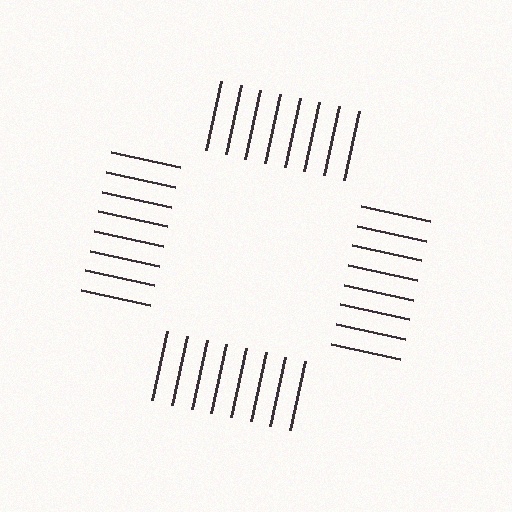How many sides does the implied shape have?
4 sides — the line-ends trace a square.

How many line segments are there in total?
32 — 8 along each of the 4 edges.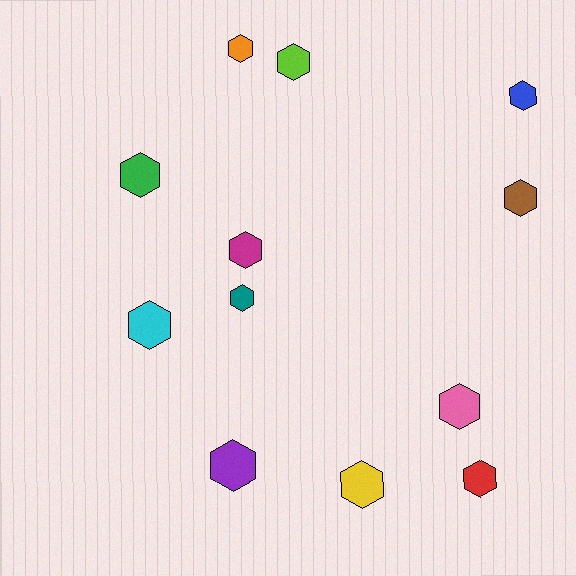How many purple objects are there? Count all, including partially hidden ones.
There is 1 purple object.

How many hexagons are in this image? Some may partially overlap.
There are 12 hexagons.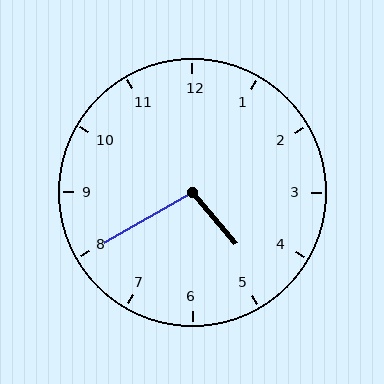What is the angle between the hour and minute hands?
Approximately 100 degrees.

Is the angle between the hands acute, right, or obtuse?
It is obtuse.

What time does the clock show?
4:40.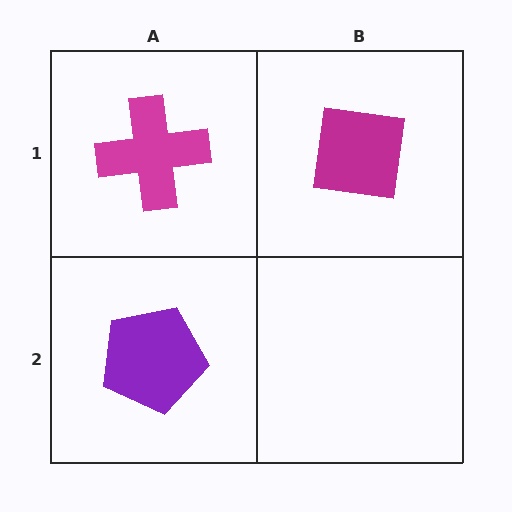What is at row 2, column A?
A purple pentagon.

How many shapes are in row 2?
1 shape.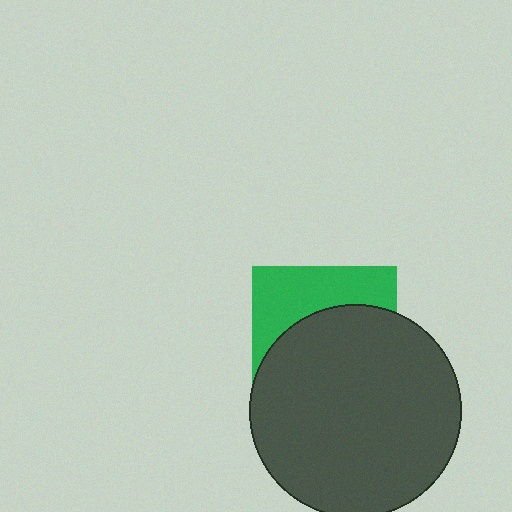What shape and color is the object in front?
The object in front is a dark gray circle.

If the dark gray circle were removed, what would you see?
You would see the complete green square.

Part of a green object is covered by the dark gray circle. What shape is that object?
It is a square.